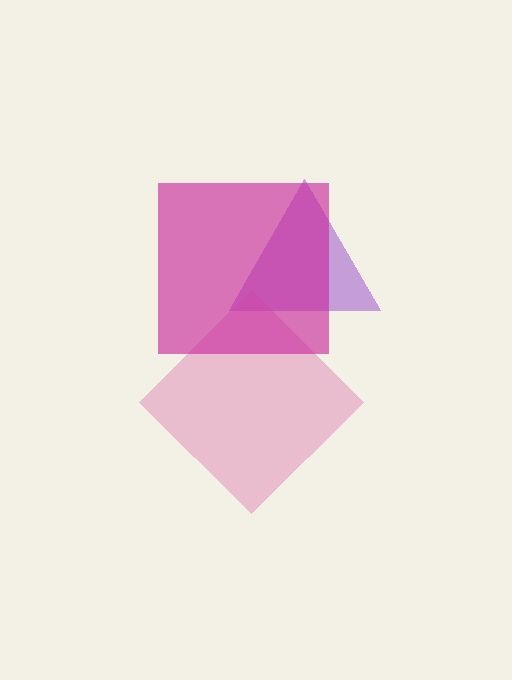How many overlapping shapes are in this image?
There are 3 overlapping shapes in the image.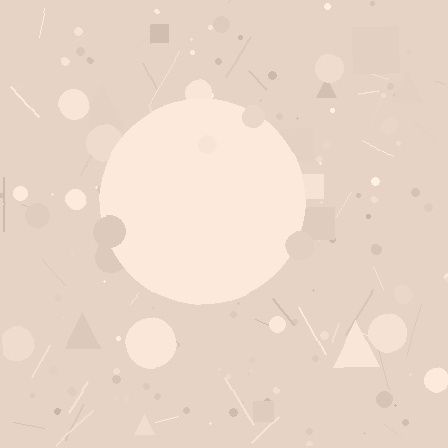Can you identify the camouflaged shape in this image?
The camouflaged shape is a circle.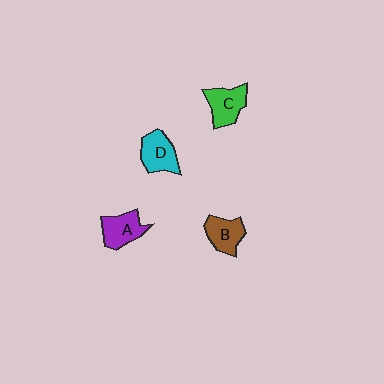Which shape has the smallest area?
Shape B (brown).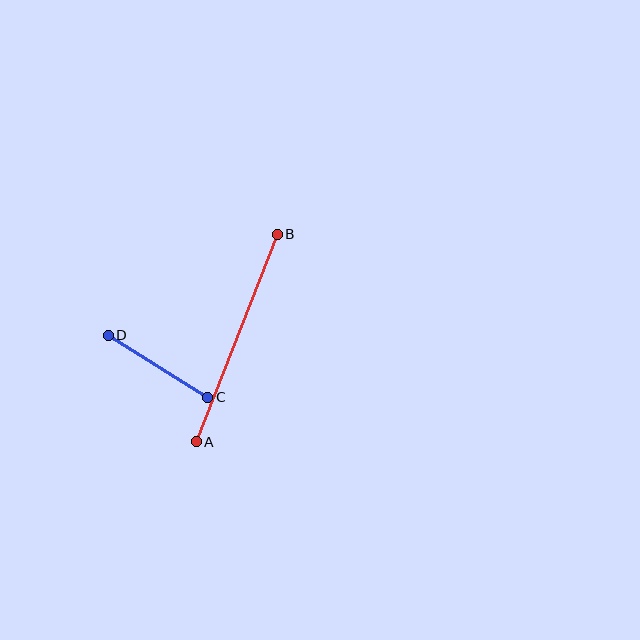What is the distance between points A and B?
The distance is approximately 223 pixels.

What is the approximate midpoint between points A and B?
The midpoint is at approximately (237, 338) pixels.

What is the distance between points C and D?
The distance is approximately 117 pixels.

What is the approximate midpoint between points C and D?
The midpoint is at approximately (158, 366) pixels.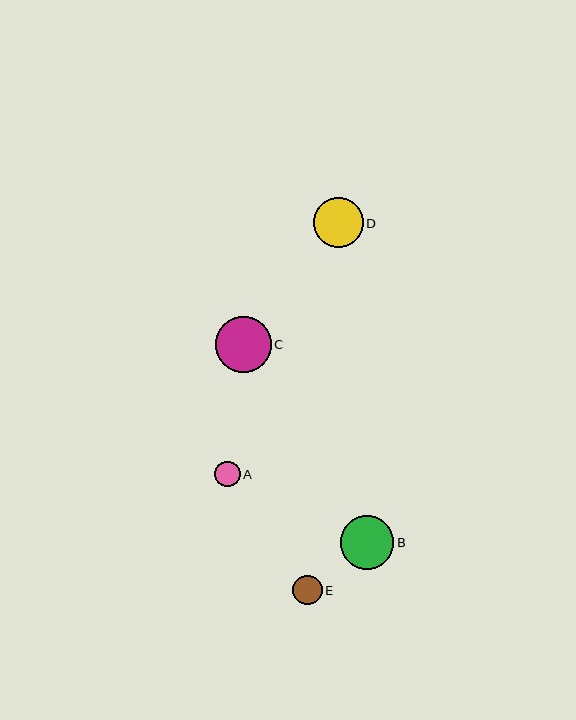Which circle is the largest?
Circle C is the largest with a size of approximately 56 pixels.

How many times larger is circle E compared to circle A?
Circle E is approximately 1.2 times the size of circle A.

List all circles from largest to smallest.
From largest to smallest: C, B, D, E, A.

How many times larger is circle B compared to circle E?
Circle B is approximately 1.8 times the size of circle E.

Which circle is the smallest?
Circle A is the smallest with a size of approximately 25 pixels.